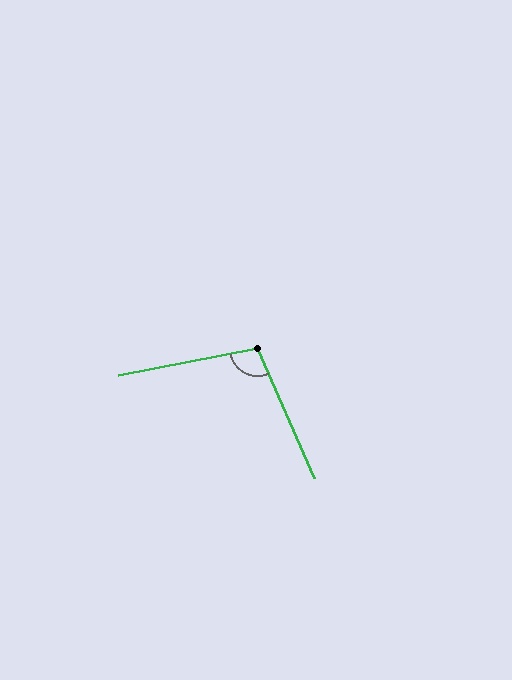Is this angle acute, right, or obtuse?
It is obtuse.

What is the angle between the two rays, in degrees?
Approximately 103 degrees.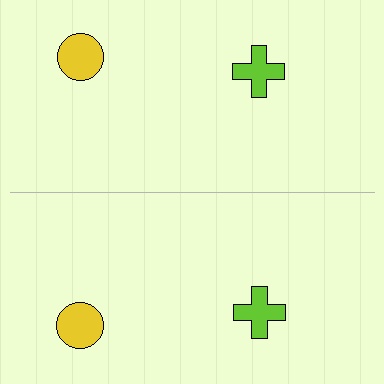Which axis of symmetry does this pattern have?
The pattern has a horizontal axis of symmetry running through the center of the image.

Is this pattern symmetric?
Yes, this pattern has bilateral (reflection) symmetry.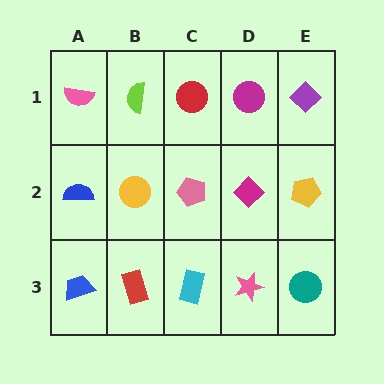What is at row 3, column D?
A pink star.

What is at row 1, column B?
A lime semicircle.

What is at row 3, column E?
A teal circle.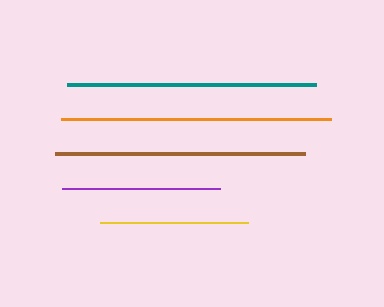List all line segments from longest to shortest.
From longest to shortest: orange, brown, teal, purple, yellow.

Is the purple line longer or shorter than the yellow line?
The purple line is longer than the yellow line.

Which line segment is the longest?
The orange line is the longest at approximately 270 pixels.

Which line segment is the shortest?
The yellow line is the shortest at approximately 149 pixels.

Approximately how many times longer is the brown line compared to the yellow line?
The brown line is approximately 1.7 times the length of the yellow line.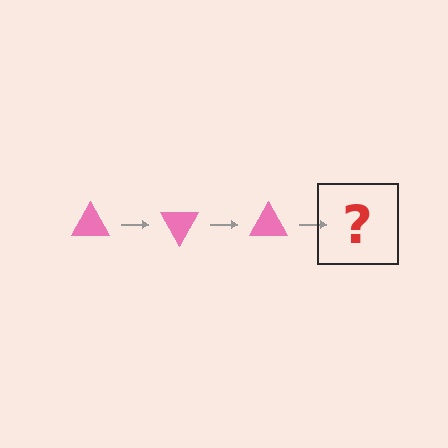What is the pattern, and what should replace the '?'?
The pattern is that the triangle rotates 60 degrees each step. The '?' should be a pink triangle rotated 180 degrees.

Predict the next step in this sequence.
The next step is a pink triangle rotated 180 degrees.